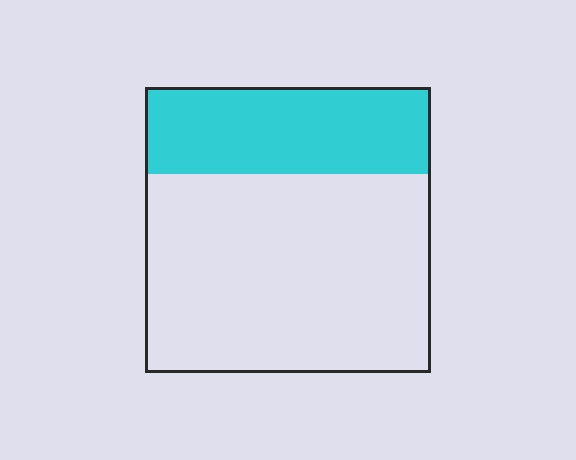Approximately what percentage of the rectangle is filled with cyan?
Approximately 30%.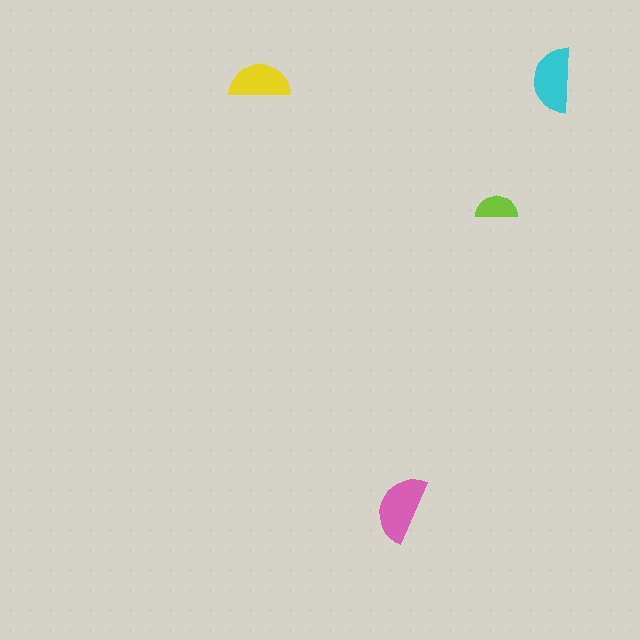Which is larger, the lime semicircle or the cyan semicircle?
The cyan one.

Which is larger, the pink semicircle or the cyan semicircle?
The pink one.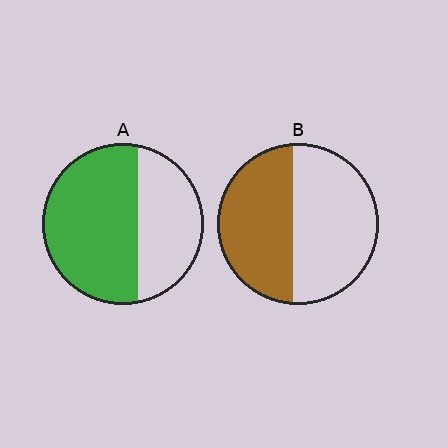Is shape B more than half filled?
Roughly half.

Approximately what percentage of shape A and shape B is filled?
A is approximately 60% and B is approximately 45%.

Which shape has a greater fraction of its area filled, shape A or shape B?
Shape A.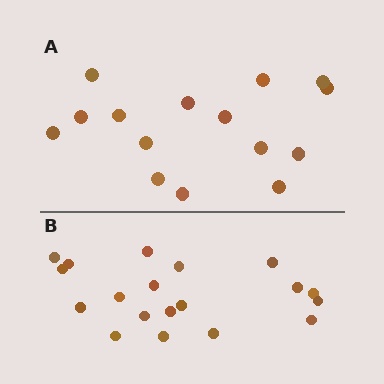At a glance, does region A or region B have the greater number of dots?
Region B (the bottom region) has more dots.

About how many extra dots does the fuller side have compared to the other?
Region B has about 4 more dots than region A.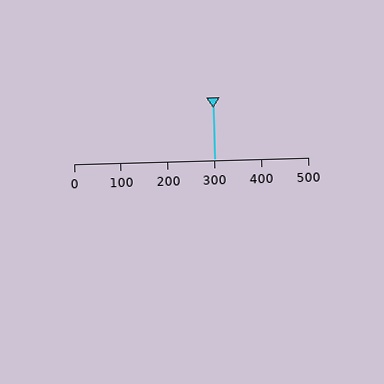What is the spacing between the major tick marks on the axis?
The major ticks are spaced 100 apart.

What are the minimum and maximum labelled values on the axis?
The axis runs from 0 to 500.